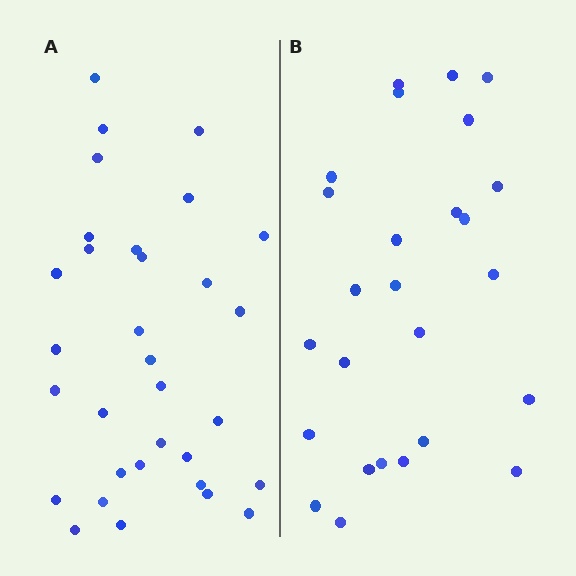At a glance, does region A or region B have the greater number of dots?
Region A (the left region) has more dots.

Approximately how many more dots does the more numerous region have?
Region A has about 6 more dots than region B.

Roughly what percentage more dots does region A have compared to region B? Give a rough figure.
About 25% more.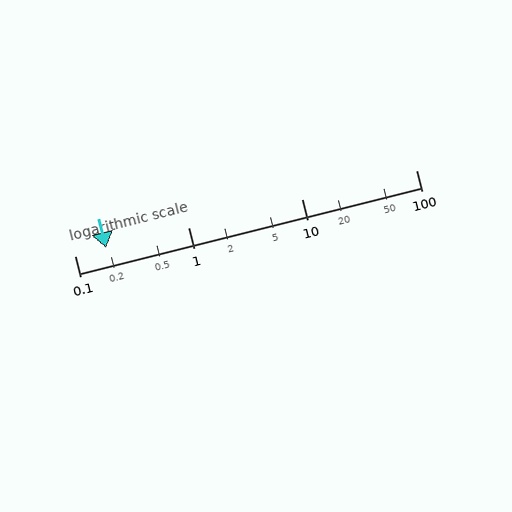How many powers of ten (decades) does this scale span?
The scale spans 3 decades, from 0.1 to 100.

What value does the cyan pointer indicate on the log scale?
The pointer indicates approximately 0.19.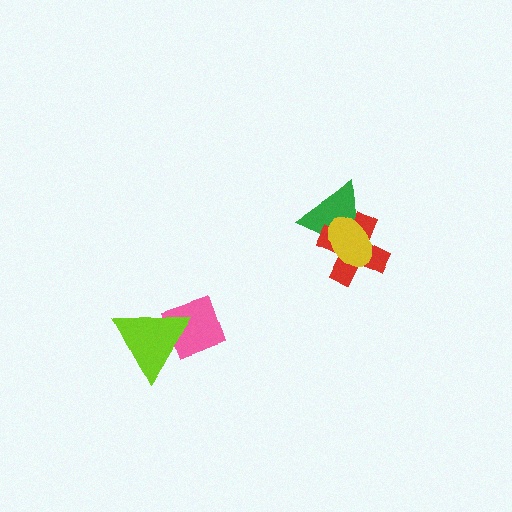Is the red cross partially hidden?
Yes, it is partially covered by another shape.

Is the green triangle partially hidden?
Yes, it is partially covered by another shape.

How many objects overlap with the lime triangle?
1 object overlaps with the lime triangle.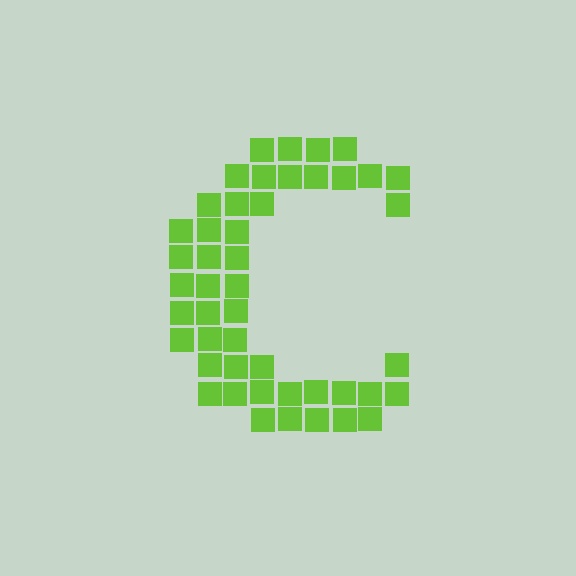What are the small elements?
The small elements are squares.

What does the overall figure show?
The overall figure shows the letter C.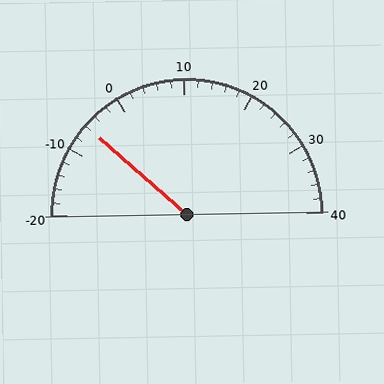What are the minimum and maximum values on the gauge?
The gauge ranges from -20 to 40.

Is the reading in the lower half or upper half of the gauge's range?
The reading is in the lower half of the range (-20 to 40).